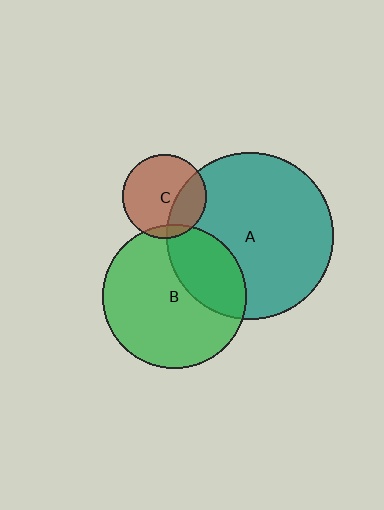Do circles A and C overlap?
Yes.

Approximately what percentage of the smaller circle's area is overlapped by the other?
Approximately 30%.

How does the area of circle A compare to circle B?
Approximately 1.3 times.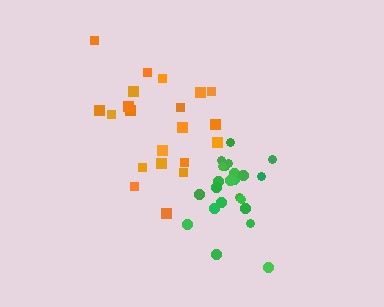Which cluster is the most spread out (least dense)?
Orange.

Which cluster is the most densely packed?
Green.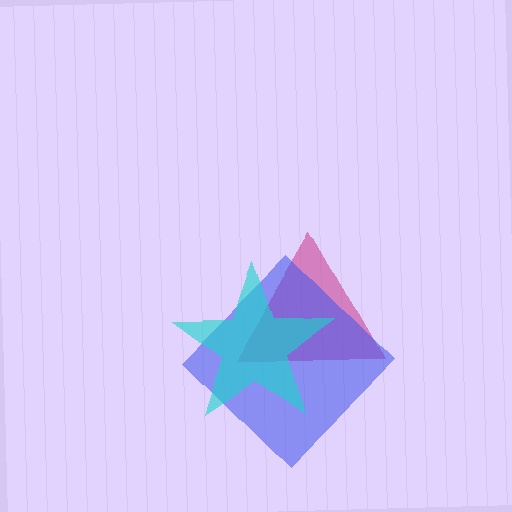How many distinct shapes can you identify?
There are 3 distinct shapes: a magenta triangle, a blue diamond, a cyan star.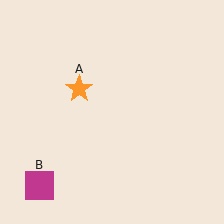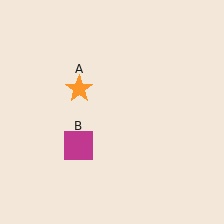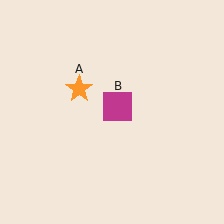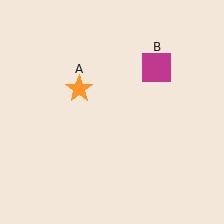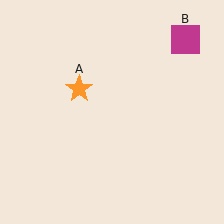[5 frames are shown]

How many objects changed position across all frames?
1 object changed position: magenta square (object B).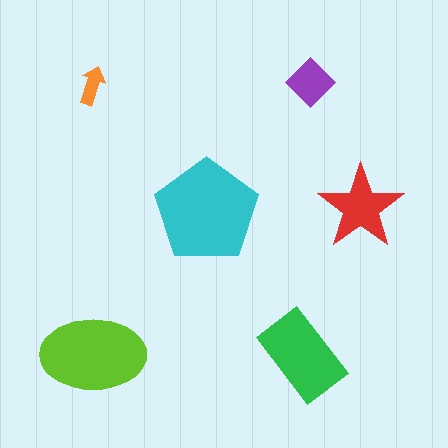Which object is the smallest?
The orange arrow.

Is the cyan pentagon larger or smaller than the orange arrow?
Larger.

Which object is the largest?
The cyan pentagon.